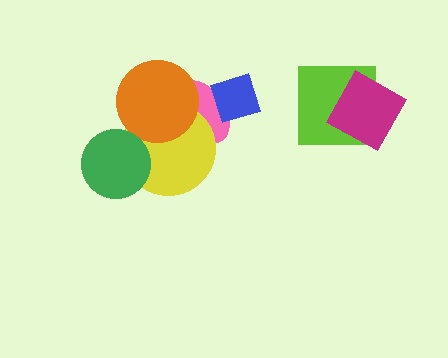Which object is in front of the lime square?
The magenta diamond is in front of the lime square.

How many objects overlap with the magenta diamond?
1 object overlaps with the magenta diamond.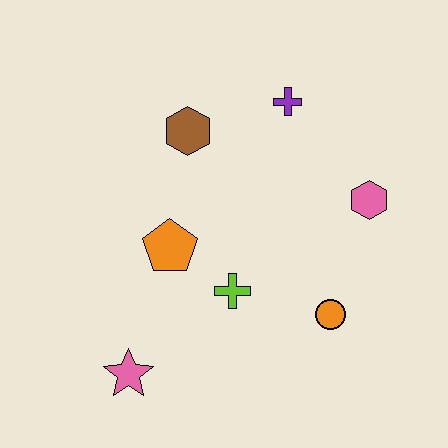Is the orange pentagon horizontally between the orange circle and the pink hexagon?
No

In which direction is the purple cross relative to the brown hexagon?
The purple cross is to the right of the brown hexagon.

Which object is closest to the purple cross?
The brown hexagon is closest to the purple cross.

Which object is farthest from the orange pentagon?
The pink hexagon is farthest from the orange pentagon.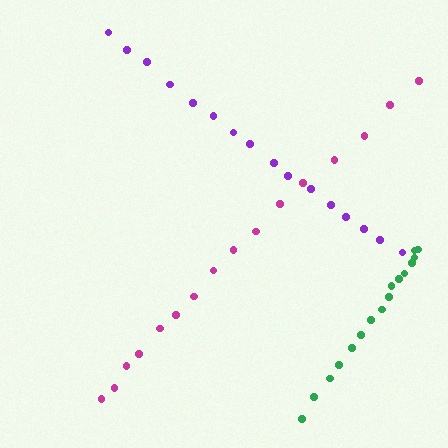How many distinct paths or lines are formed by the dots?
There are 3 distinct paths.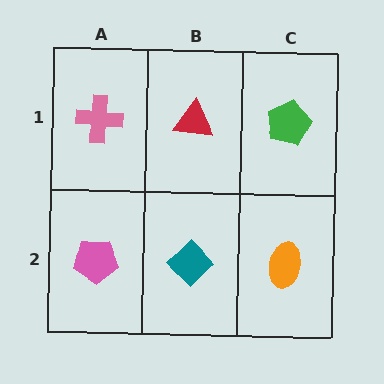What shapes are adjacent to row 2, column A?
A pink cross (row 1, column A), a teal diamond (row 2, column B).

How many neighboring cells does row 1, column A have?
2.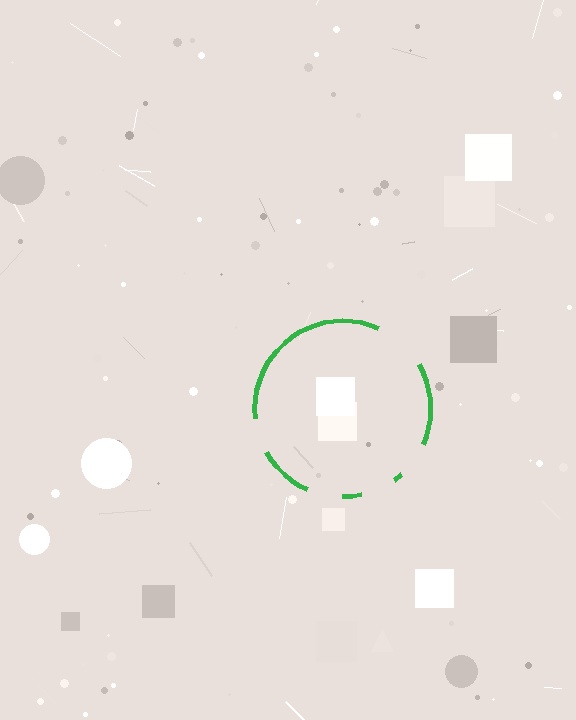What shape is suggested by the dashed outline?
The dashed outline suggests a circle.